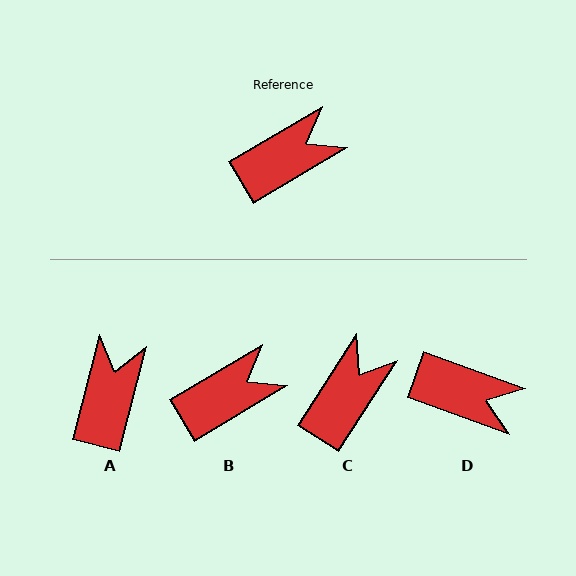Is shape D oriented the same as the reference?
No, it is off by about 51 degrees.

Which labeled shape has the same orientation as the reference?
B.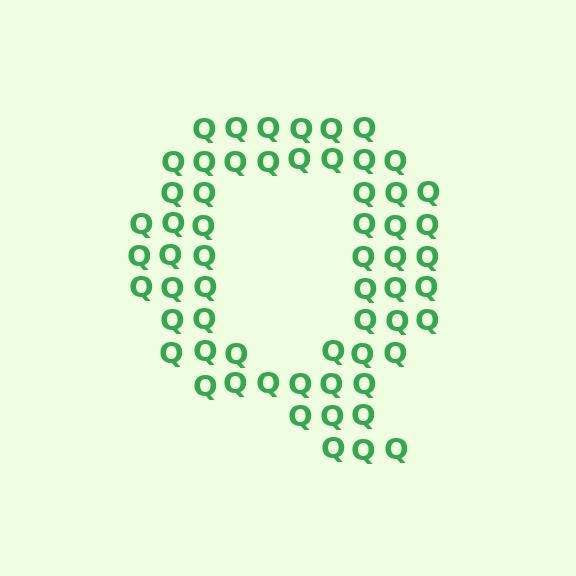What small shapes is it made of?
It is made of small letter Q's.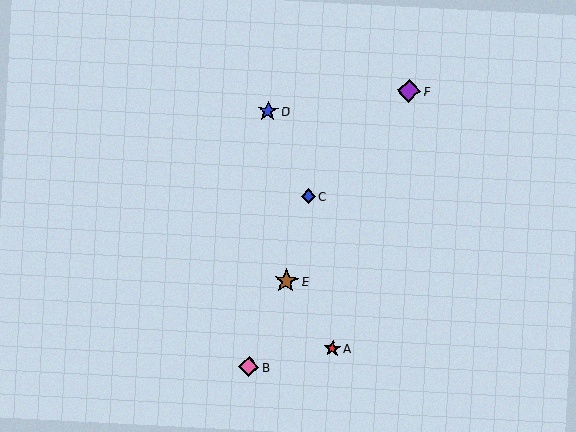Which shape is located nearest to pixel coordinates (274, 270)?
The brown star (labeled E) at (286, 281) is nearest to that location.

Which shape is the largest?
The brown star (labeled E) is the largest.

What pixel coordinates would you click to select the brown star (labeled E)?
Click at (286, 281) to select the brown star E.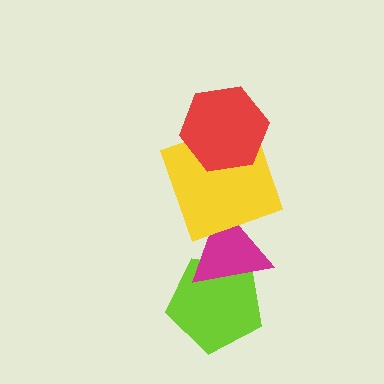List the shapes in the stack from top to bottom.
From top to bottom: the red hexagon, the yellow square, the magenta triangle, the lime pentagon.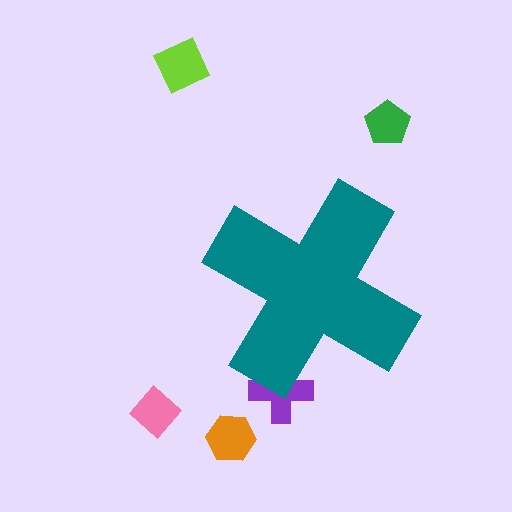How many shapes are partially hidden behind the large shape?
1 shape is partially hidden.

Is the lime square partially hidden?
No, the lime square is fully visible.